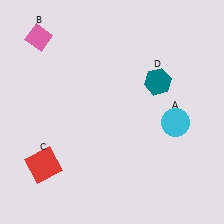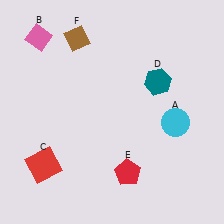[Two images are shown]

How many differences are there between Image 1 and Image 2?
There are 2 differences between the two images.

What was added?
A red pentagon (E), a brown diamond (F) were added in Image 2.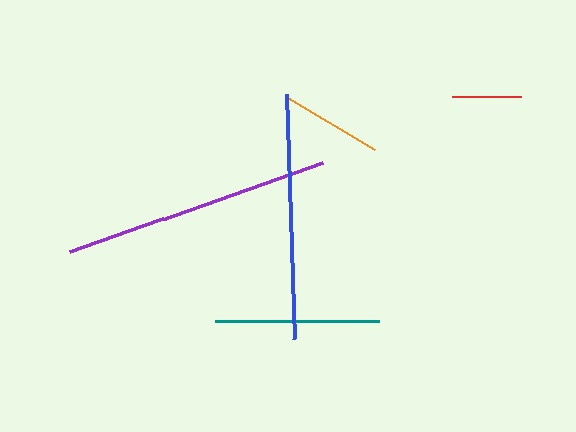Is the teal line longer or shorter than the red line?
The teal line is longer than the red line.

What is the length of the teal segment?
The teal segment is approximately 165 pixels long.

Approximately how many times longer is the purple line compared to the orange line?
The purple line is approximately 2.6 times the length of the orange line.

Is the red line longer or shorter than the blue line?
The blue line is longer than the red line.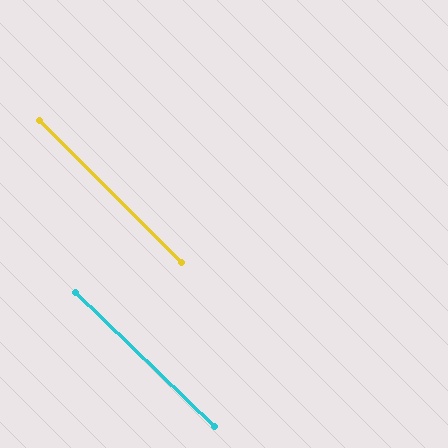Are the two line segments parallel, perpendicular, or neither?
Parallel — their directions differ by only 1.2°.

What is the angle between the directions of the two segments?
Approximately 1 degree.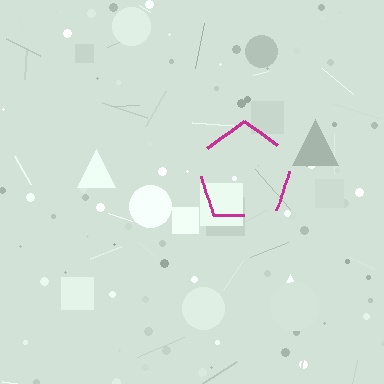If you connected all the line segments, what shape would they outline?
They would outline a pentagon.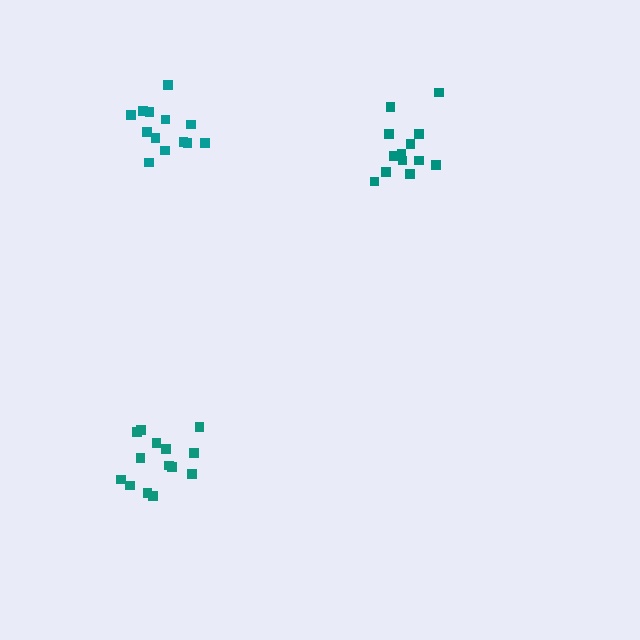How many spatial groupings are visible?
There are 3 spatial groupings.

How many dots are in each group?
Group 1: 13 dots, Group 2: 13 dots, Group 3: 14 dots (40 total).